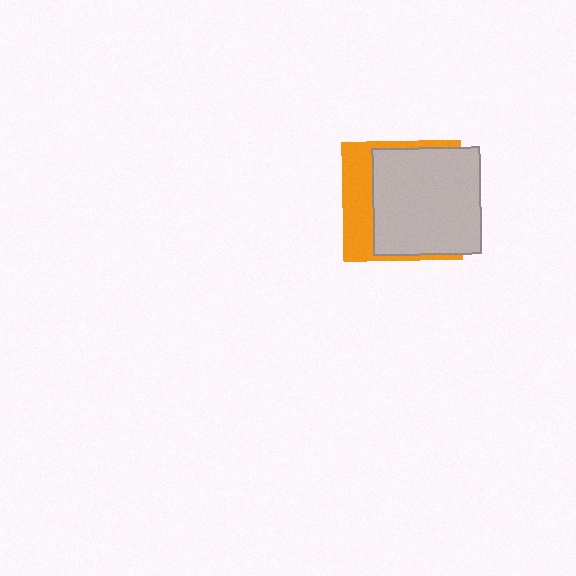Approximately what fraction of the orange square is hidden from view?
Roughly 68% of the orange square is hidden behind the light gray square.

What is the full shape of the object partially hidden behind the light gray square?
The partially hidden object is an orange square.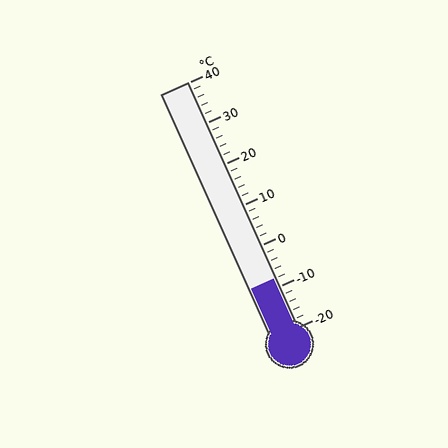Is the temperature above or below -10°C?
The temperature is above -10°C.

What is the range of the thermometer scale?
The thermometer scale ranges from -20°C to 40°C.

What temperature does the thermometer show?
The thermometer shows approximately -8°C.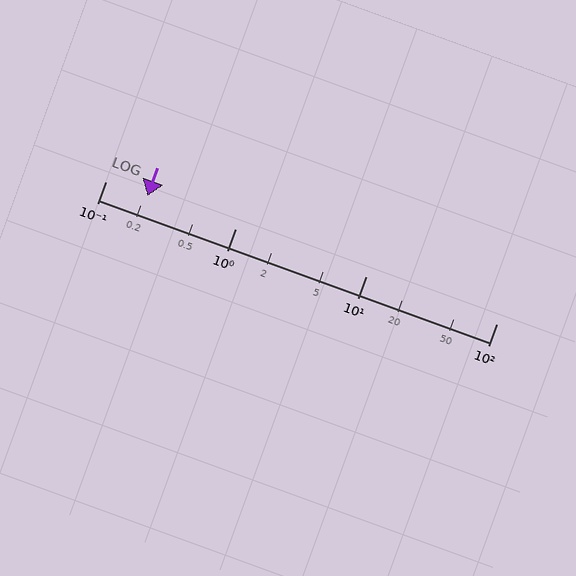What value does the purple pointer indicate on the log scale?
The pointer indicates approximately 0.21.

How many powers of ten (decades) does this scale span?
The scale spans 3 decades, from 0.1 to 100.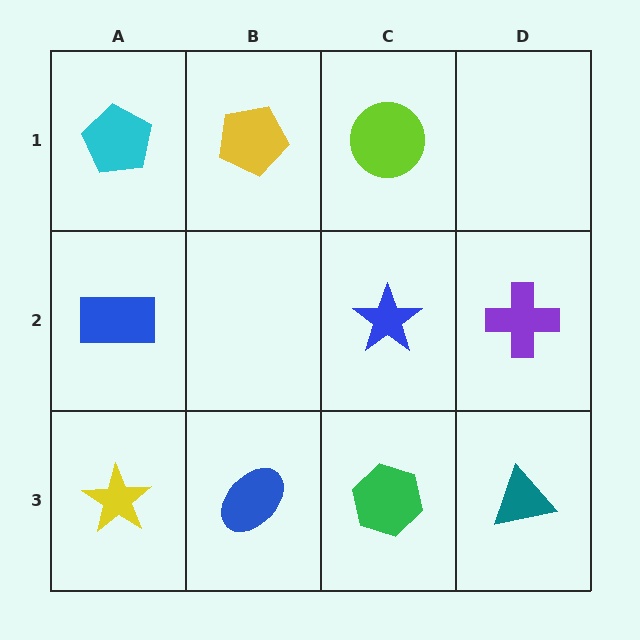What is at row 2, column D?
A purple cross.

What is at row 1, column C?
A lime circle.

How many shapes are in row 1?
3 shapes.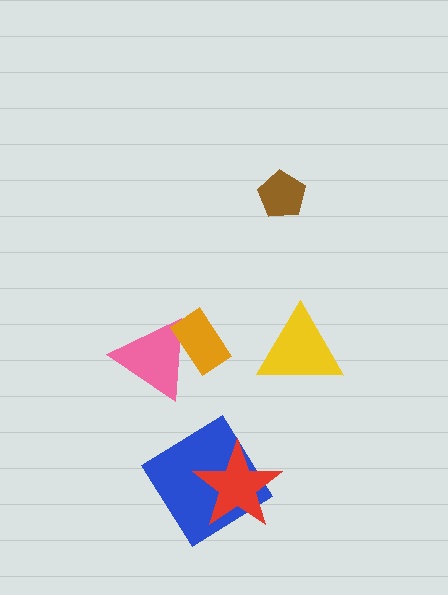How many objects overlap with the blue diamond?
1 object overlaps with the blue diamond.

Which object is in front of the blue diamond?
The red star is in front of the blue diamond.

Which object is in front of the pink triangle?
The orange rectangle is in front of the pink triangle.